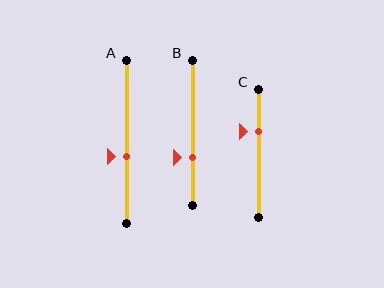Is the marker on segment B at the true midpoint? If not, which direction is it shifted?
No, the marker on segment B is shifted downward by about 17% of the segment length.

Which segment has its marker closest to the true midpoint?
Segment A has its marker closest to the true midpoint.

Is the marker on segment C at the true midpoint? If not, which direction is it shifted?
No, the marker on segment C is shifted upward by about 17% of the segment length.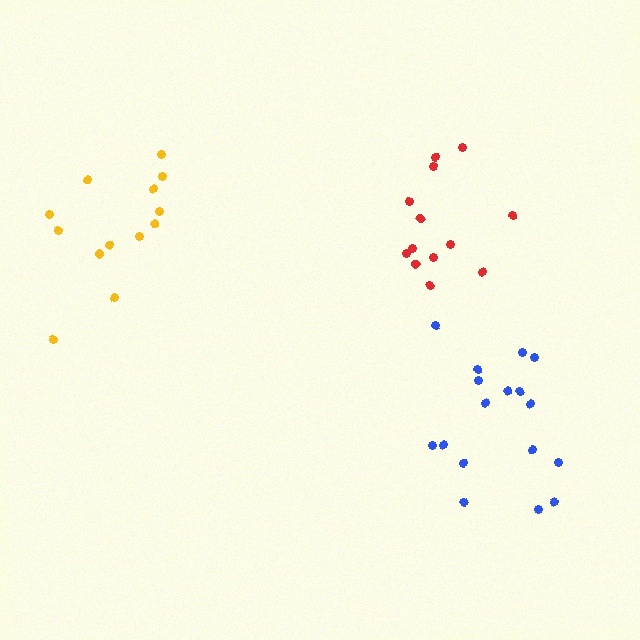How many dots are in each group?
Group 1: 13 dots, Group 2: 17 dots, Group 3: 13 dots (43 total).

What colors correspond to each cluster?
The clusters are colored: red, blue, yellow.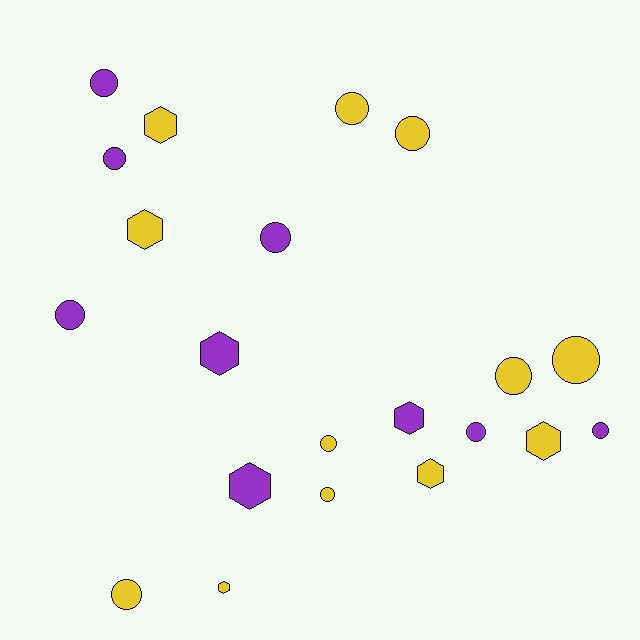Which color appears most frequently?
Yellow, with 12 objects.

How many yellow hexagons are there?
There are 5 yellow hexagons.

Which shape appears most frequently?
Circle, with 13 objects.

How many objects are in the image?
There are 21 objects.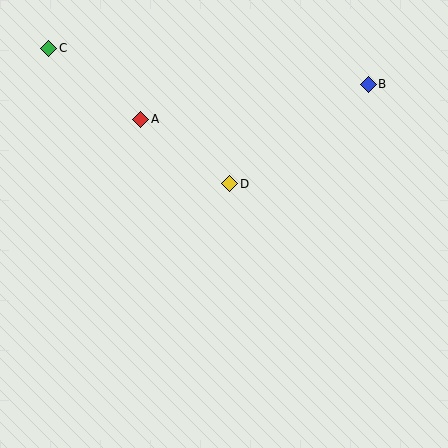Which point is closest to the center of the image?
Point D at (230, 184) is closest to the center.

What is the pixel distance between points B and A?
The distance between B and A is 230 pixels.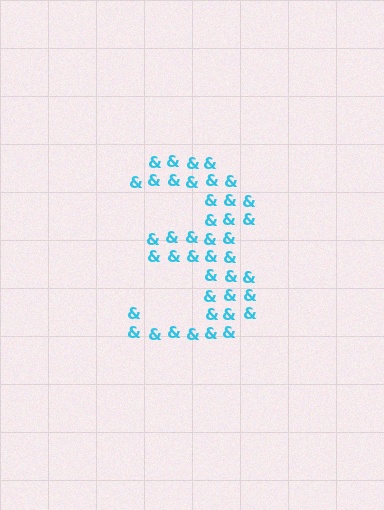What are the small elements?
The small elements are ampersands.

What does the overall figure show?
The overall figure shows the digit 3.